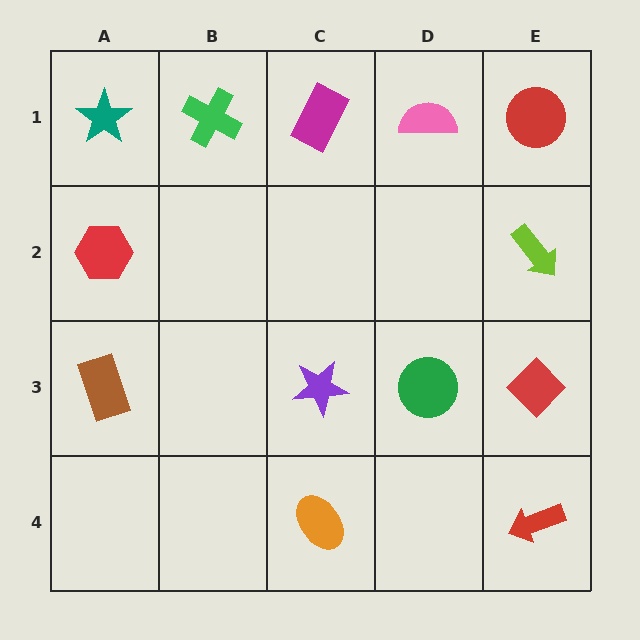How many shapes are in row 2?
2 shapes.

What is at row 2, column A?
A red hexagon.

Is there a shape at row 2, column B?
No, that cell is empty.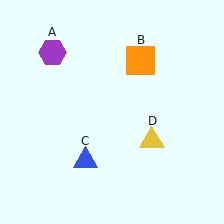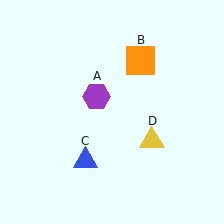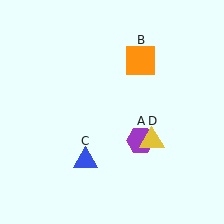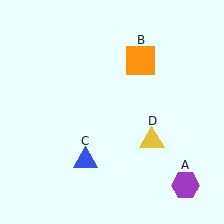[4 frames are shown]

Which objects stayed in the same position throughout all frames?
Orange square (object B) and blue triangle (object C) and yellow triangle (object D) remained stationary.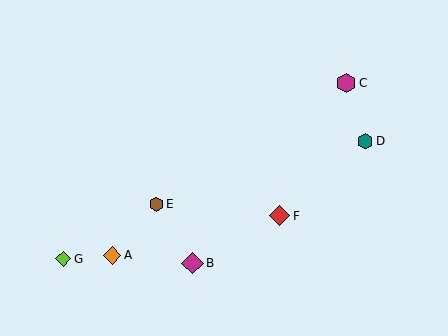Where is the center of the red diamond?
The center of the red diamond is at (280, 216).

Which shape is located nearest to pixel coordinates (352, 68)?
The magenta hexagon (labeled C) at (346, 83) is nearest to that location.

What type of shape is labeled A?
Shape A is an orange diamond.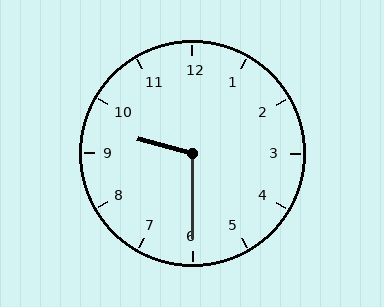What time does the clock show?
9:30.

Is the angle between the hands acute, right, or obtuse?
It is obtuse.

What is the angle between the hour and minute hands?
Approximately 105 degrees.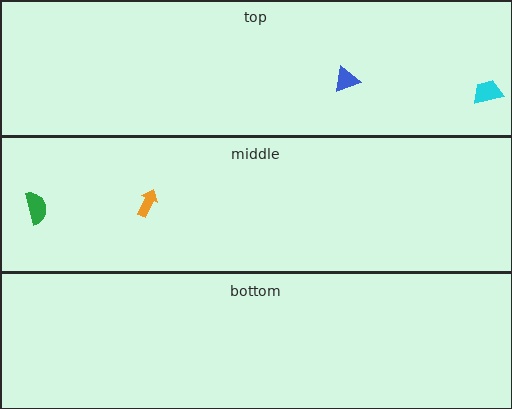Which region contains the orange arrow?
The middle region.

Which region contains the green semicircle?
The middle region.